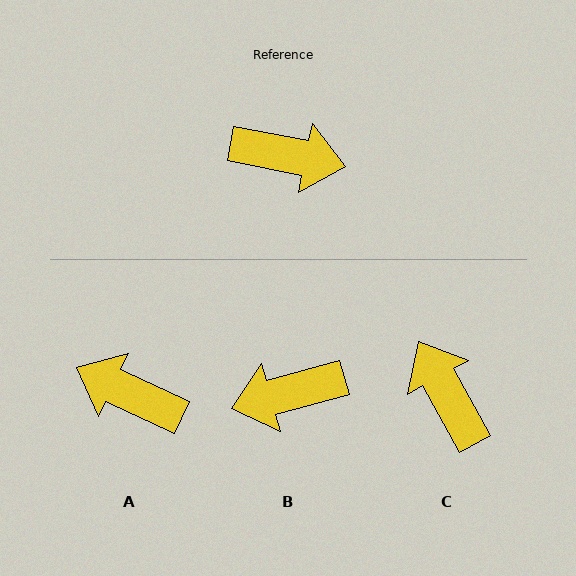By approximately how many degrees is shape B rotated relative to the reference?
Approximately 153 degrees clockwise.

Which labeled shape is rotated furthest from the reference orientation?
A, about 166 degrees away.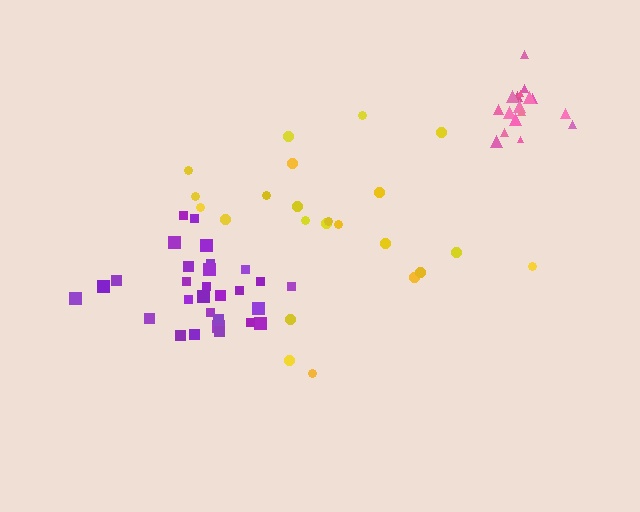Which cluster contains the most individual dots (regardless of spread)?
Purple (29).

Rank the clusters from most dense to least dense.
pink, purple, yellow.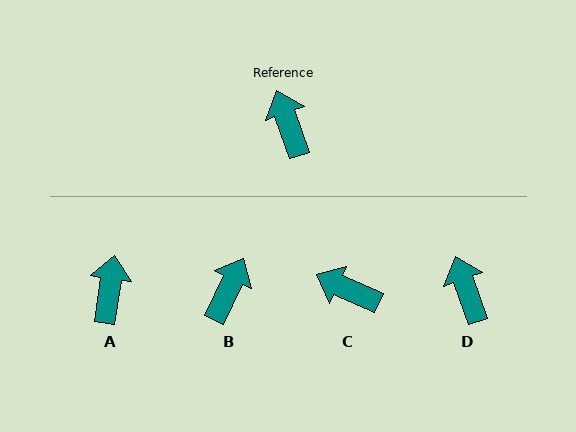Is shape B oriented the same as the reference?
No, it is off by about 45 degrees.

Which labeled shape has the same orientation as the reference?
D.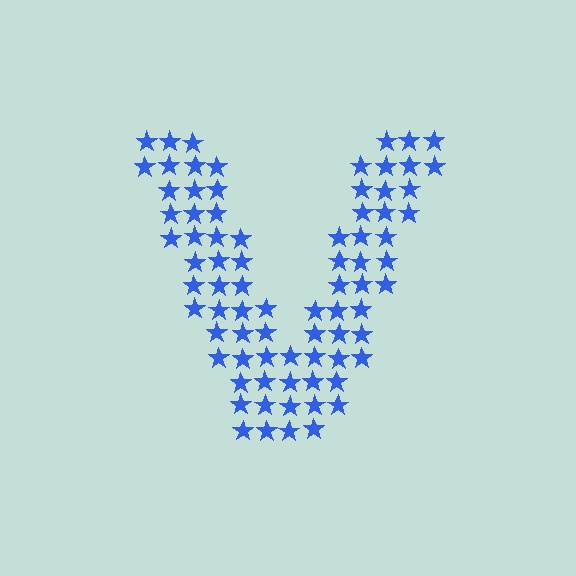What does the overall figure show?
The overall figure shows the letter V.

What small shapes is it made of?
It is made of small stars.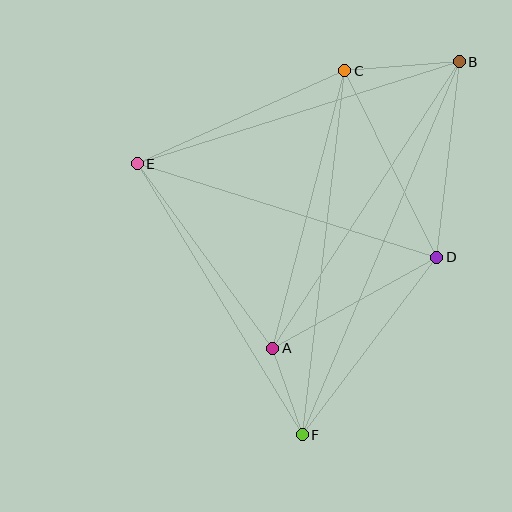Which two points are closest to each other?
Points A and F are closest to each other.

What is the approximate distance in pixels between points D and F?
The distance between D and F is approximately 222 pixels.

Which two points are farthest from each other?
Points B and F are farthest from each other.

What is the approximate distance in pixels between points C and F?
The distance between C and F is approximately 367 pixels.